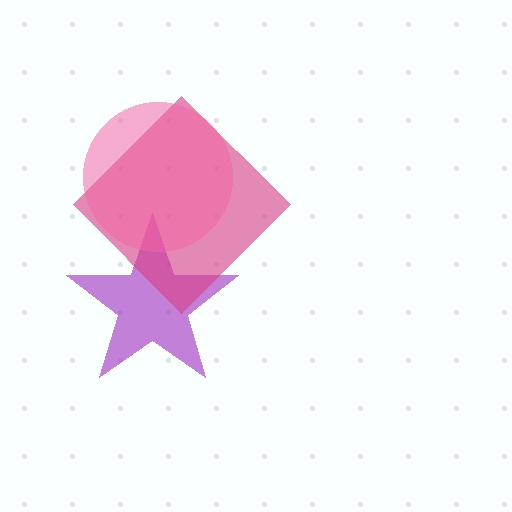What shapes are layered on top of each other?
The layered shapes are: a purple star, a magenta diamond, a pink circle.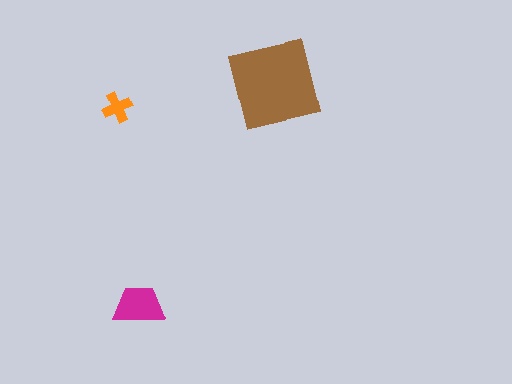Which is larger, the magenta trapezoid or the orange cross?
The magenta trapezoid.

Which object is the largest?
The brown square.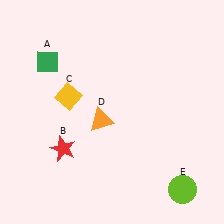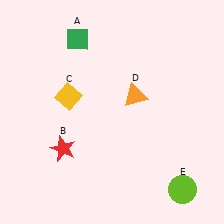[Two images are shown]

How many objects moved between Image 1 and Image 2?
2 objects moved between the two images.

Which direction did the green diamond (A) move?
The green diamond (A) moved right.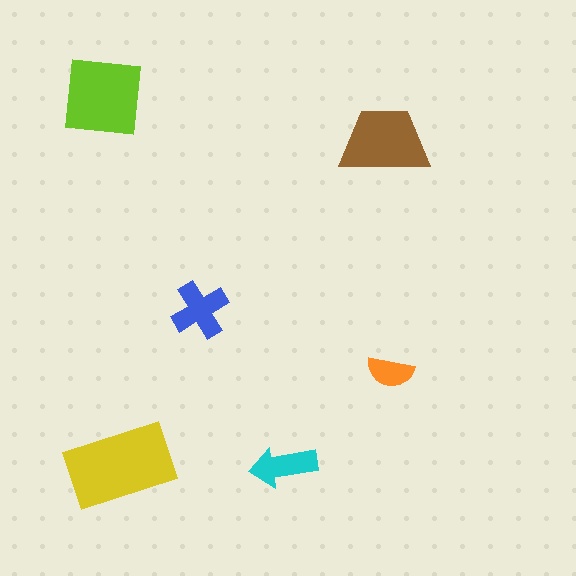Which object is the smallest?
The orange semicircle.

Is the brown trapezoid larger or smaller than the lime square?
Smaller.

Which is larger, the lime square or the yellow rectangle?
The yellow rectangle.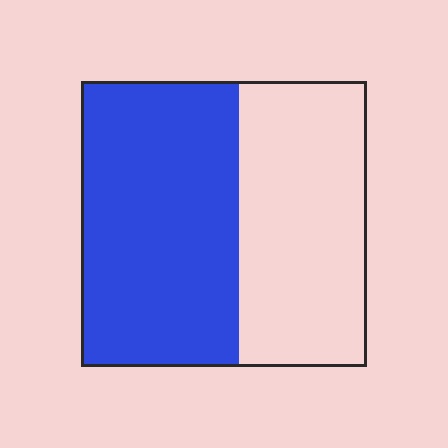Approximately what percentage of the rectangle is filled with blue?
Approximately 55%.